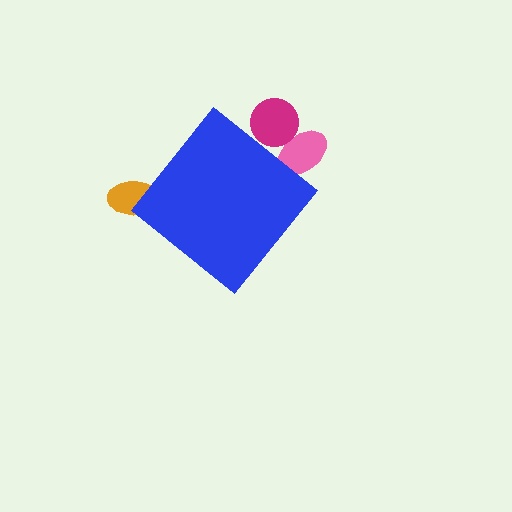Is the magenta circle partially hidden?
Yes, the magenta circle is partially hidden behind the blue diamond.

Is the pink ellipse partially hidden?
Yes, the pink ellipse is partially hidden behind the blue diamond.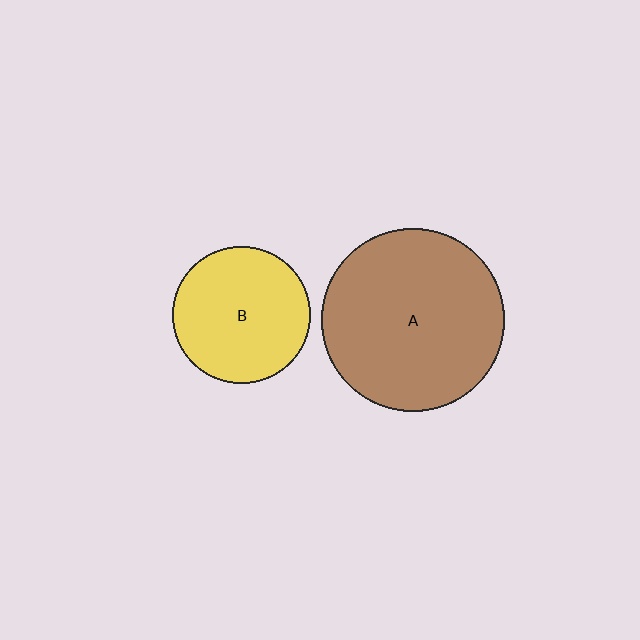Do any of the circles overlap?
No, none of the circles overlap.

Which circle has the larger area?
Circle A (brown).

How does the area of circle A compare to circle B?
Approximately 1.8 times.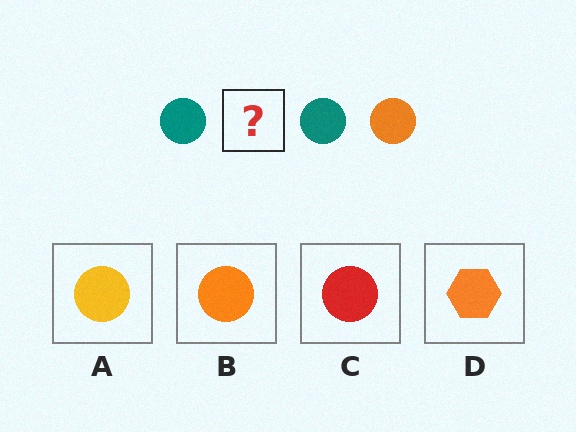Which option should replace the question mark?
Option B.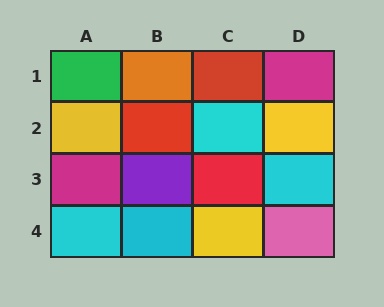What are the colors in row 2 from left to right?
Yellow, red, cyan, yellow.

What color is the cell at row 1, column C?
Red.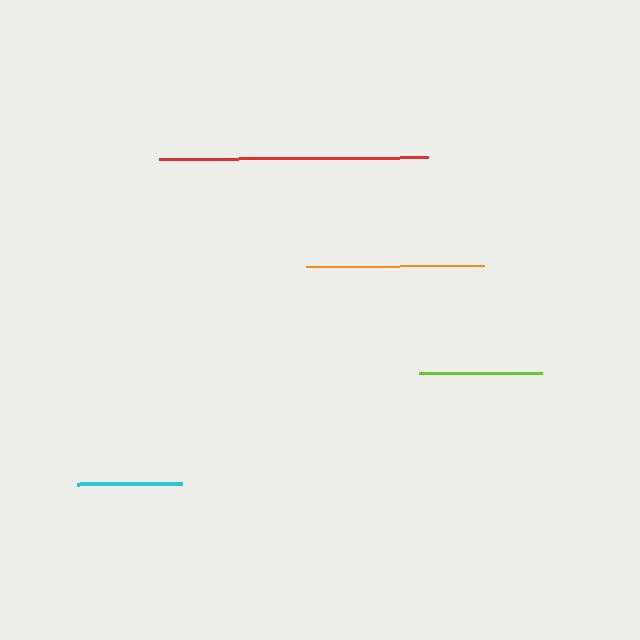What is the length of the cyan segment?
The cyan segment is approximately 105 pixels long.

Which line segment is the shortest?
The cyan line is the shortest at approximately 105 pixels.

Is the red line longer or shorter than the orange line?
The red line is longer than the orange line.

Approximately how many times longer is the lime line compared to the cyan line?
The lime line is approximately 1.2 times the length of the cyan line.